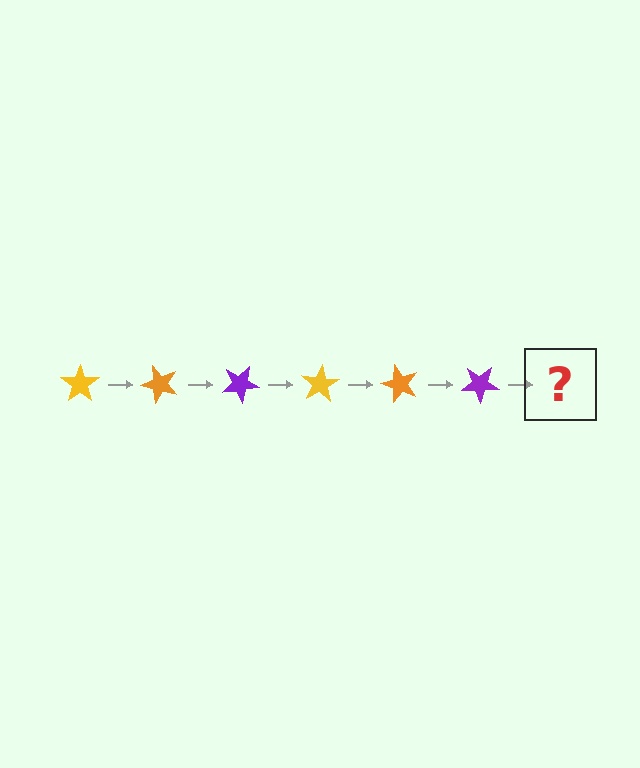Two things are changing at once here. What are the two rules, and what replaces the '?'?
The two rules are that it rotates 50 degrees each step and the color cycles through yellow, orange, and purple. The '?' should be a yellow star, rotated 300 degrees from the start.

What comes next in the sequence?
The next element should be a yellow star, rotated 300 degrees from the start.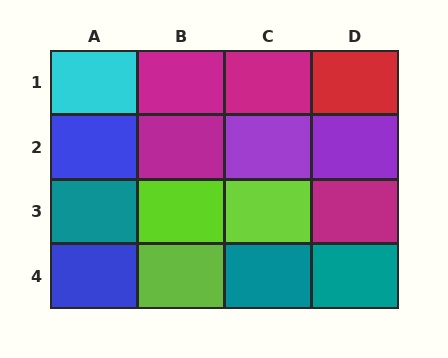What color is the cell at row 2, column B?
Magenta.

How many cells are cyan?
1 cell is cyan.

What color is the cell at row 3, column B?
Lime.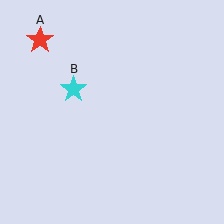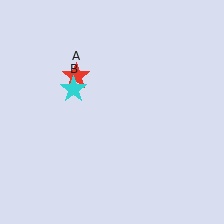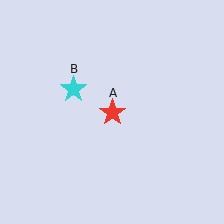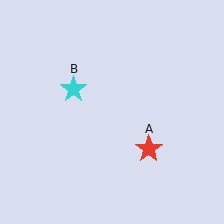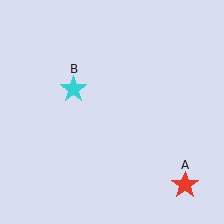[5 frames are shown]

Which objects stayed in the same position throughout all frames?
Cyan star (object B) remained stationary.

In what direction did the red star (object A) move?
The red star (object A) moved down and to the right.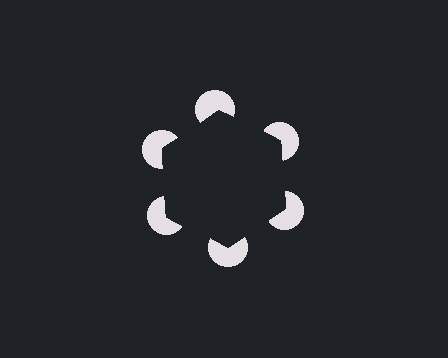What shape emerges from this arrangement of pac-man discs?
An illusory hexagon — its edges are inferred from the aligned wedge cuts in the pac-man discs, not physically drawn.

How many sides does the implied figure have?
6 sides.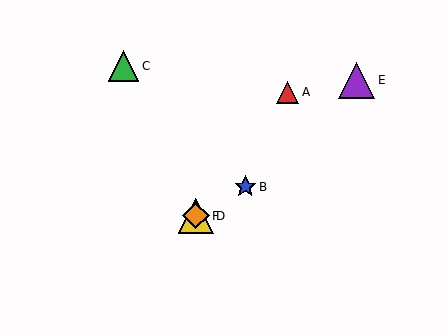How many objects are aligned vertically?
2 objects (D, F) are aligned vertically.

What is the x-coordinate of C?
Object C is at x≈123.